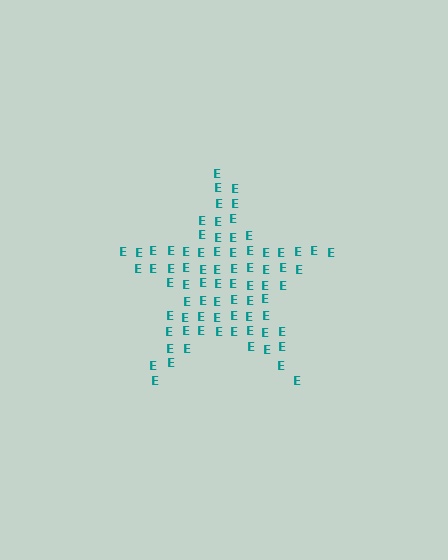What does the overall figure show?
The overall figure shows a star.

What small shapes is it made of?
It is made of small letter E's.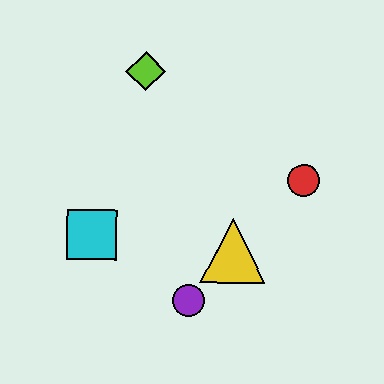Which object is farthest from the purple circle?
The lime diamond is farthest from the purple circle.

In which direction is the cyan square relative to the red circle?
The cyan square is to the left of the red circle.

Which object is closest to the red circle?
The yellow triangle is closest to the red circle.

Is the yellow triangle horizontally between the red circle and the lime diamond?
Yes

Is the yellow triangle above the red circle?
No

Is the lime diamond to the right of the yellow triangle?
No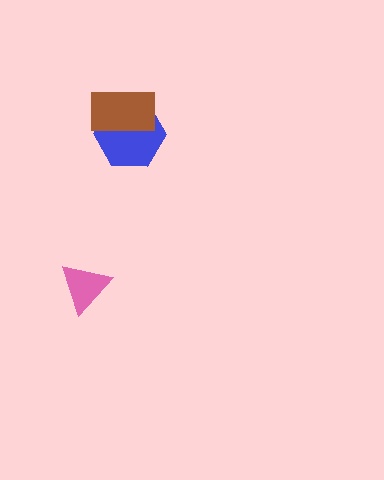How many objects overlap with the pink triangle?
0 objects overlap with the pink triangle.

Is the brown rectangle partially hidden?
No, no other shape covers it.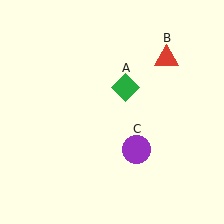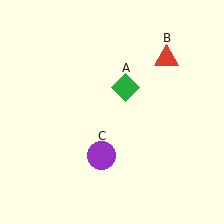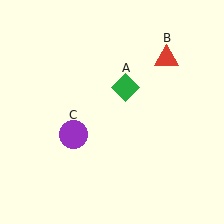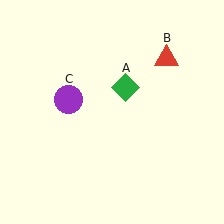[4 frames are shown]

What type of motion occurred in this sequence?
The purple circle (object C) rotated clockwise around the center of the scene.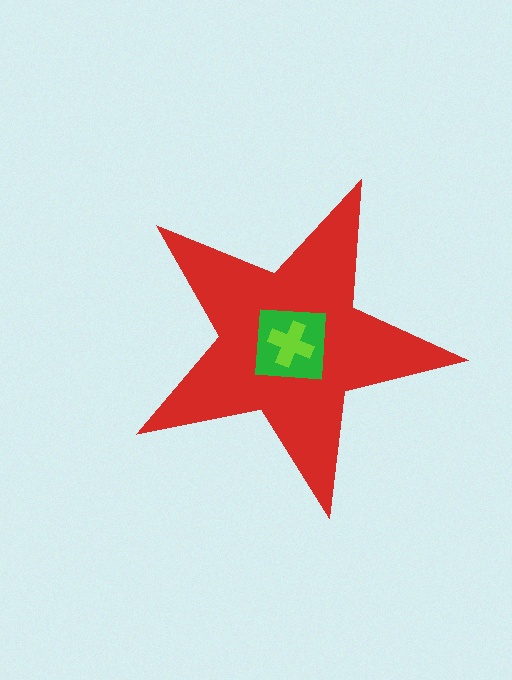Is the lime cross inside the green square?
Yes.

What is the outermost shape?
The red star.